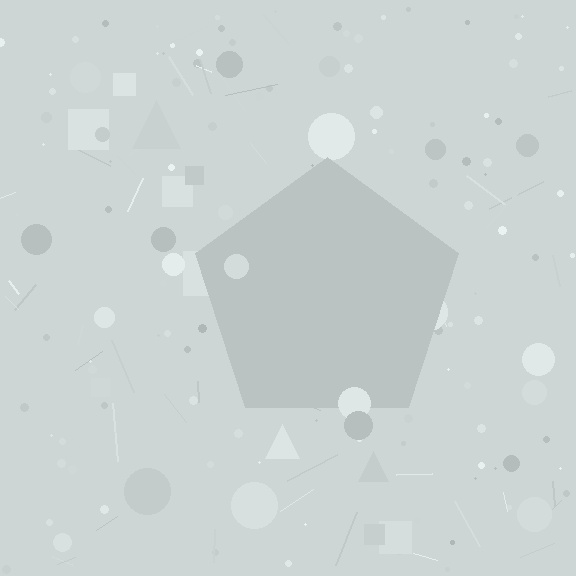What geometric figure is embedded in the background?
A pentagon is embedded in the background.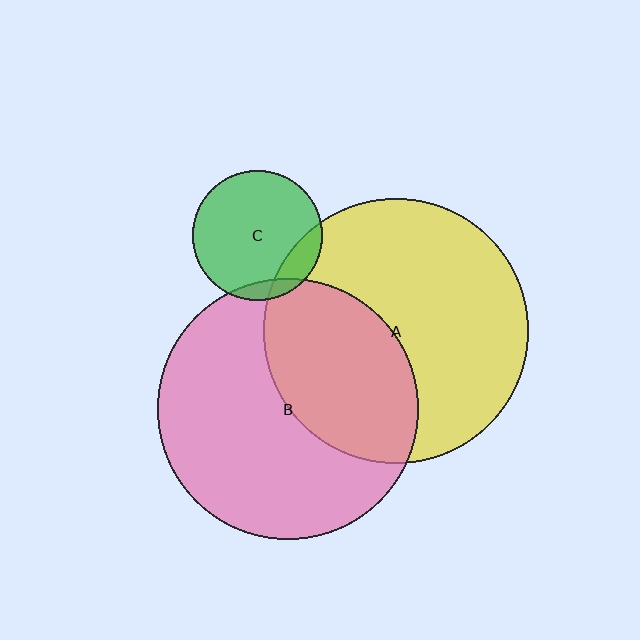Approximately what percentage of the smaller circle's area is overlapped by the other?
Approximately 5%.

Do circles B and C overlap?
Yes.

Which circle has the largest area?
Circle A (yellow).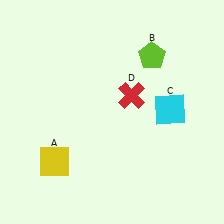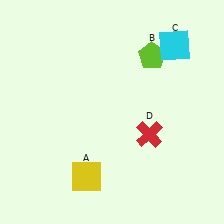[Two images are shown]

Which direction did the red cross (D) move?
The red cross (D) moved down.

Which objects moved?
The objects that moved are: the yellow square (A), the cyan square (C), the red cross (D).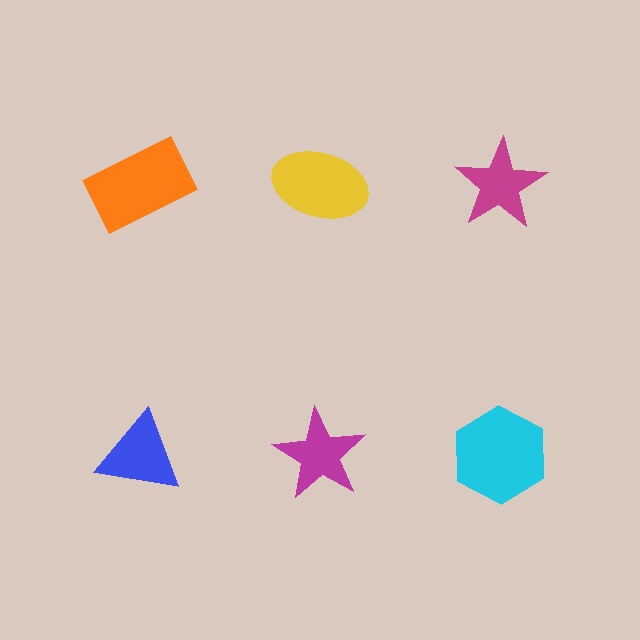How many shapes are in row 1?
3 shapes.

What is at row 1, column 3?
A magenta star.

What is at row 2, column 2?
A magenta star.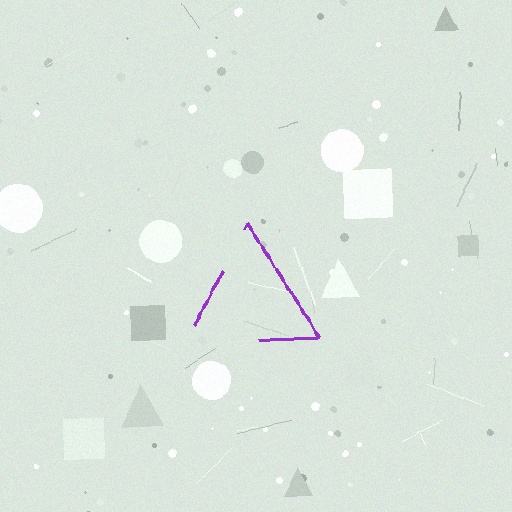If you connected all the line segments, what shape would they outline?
They would outline a triangle.